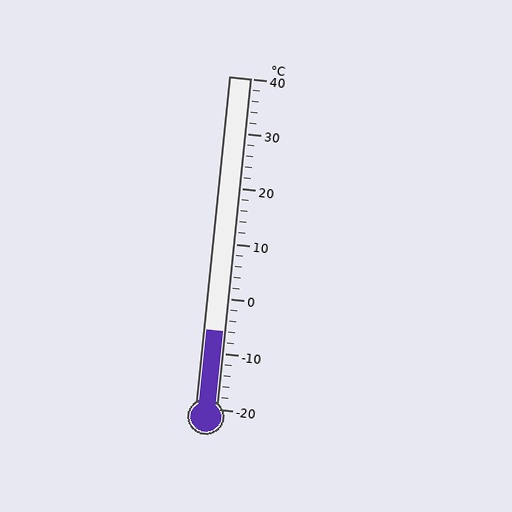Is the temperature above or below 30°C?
The temperature is below 30°C.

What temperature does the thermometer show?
The thermometer shows approximately -6°C.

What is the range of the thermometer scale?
The thermometer scale ranges from -20°C to 40°C.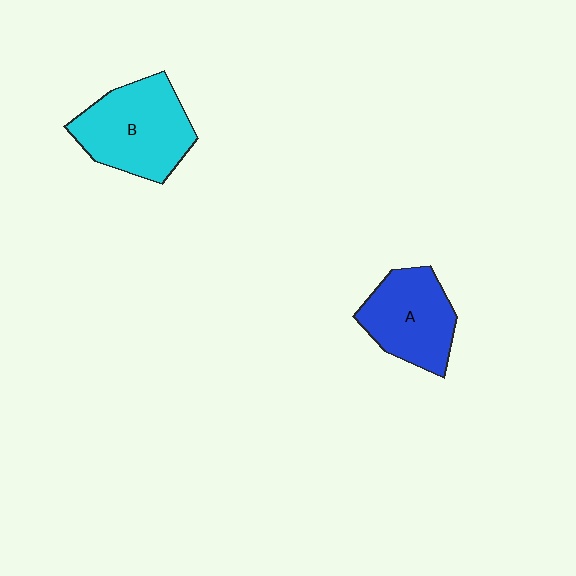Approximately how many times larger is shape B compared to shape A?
Approximately 1.2 times.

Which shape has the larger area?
Shape B (cyan).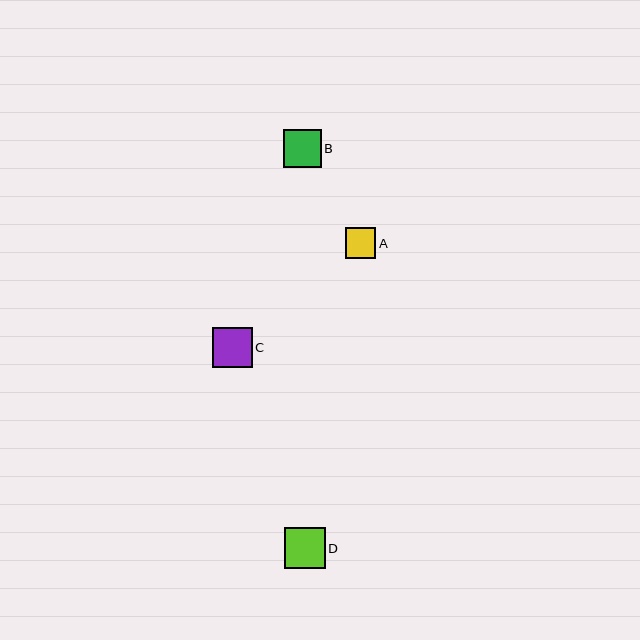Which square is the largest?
Square D is the largest with a size of approximately 41 pixels.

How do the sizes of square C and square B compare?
Square C and square B are approximately the same size.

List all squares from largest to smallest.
From largest to smallest: D, C, B, A.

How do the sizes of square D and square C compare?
Square D and square C are approximately the same size.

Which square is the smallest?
Square A is the smallest with a size of approximately 30 pixels.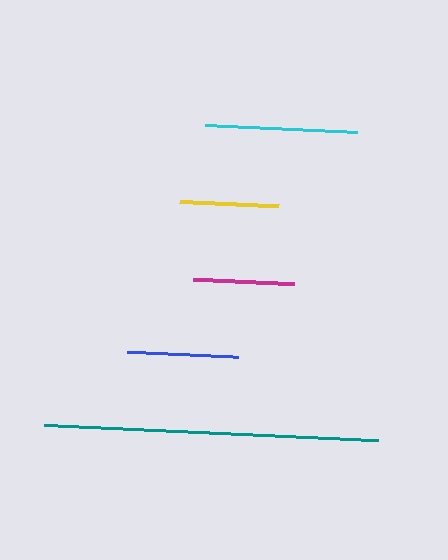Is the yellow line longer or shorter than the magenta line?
The magenta line is longer than the yellow line.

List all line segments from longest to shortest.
From longest to shortest: teal, cyan, blue, magenta, yellow.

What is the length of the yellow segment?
The yellow segment is approximately 99 pixels long.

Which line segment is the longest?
The teal line is the longest at approximately 333 pixels.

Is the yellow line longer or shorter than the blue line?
The blue line is longer than the yellow line.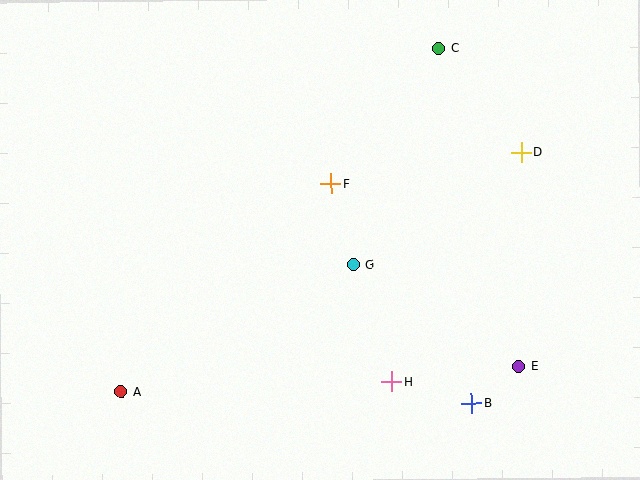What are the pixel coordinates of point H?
Point H is at (392, 382).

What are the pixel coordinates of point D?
Point D is at (522, 152).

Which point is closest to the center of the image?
Point G at (353, 264) is closest to the center.